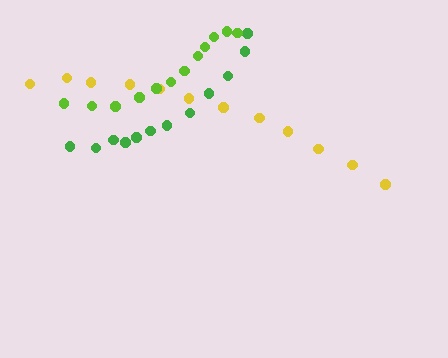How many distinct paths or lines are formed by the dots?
There are 3 distinct paths.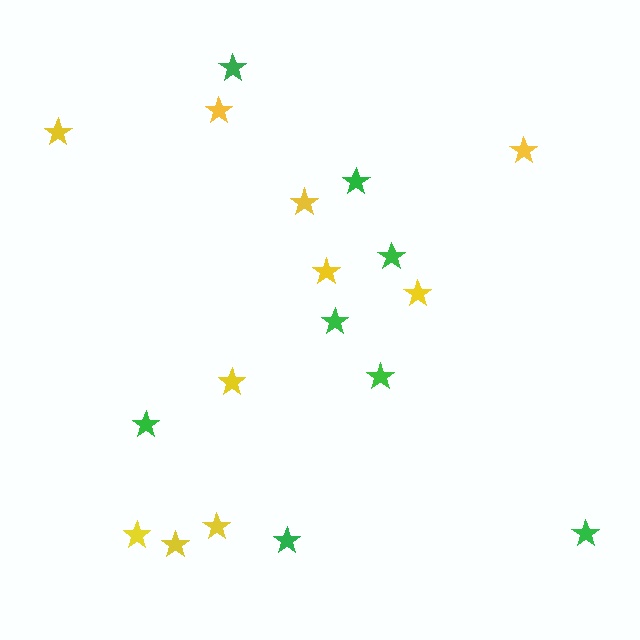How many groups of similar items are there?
There are 2 groups: one group of yellow stars (10) and one group of green stars (8).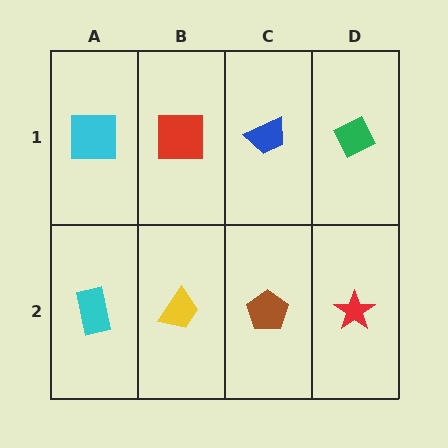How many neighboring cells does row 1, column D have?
2.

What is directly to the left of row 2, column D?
A brown pentagon.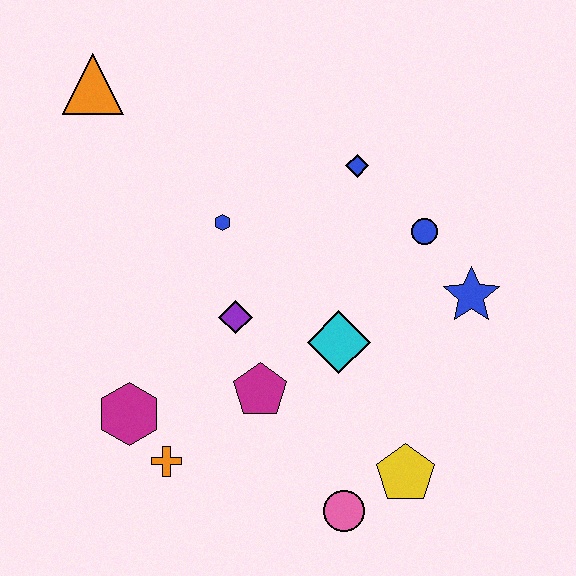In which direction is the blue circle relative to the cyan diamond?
The blue circle is above the cyan diamond.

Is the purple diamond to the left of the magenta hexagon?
No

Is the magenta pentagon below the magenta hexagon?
No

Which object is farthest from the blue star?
The orange triangle is farthest from the blue star.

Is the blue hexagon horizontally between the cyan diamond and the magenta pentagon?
No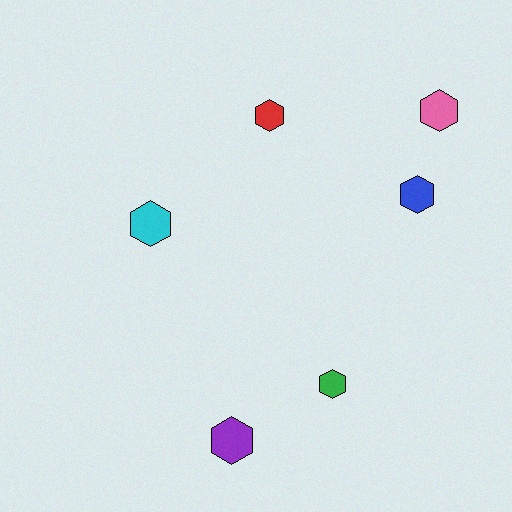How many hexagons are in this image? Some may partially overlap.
There are 6 hexagons.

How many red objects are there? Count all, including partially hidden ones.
There is 1 red object.